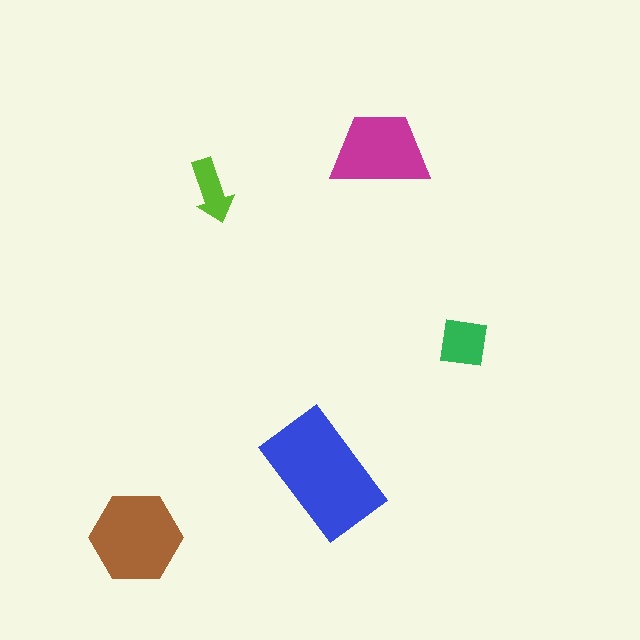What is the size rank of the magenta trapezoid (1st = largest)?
3rd.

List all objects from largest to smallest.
The blue rectangle, the brown hexagon, the magenta trapezoid, the green square, the lime arrow.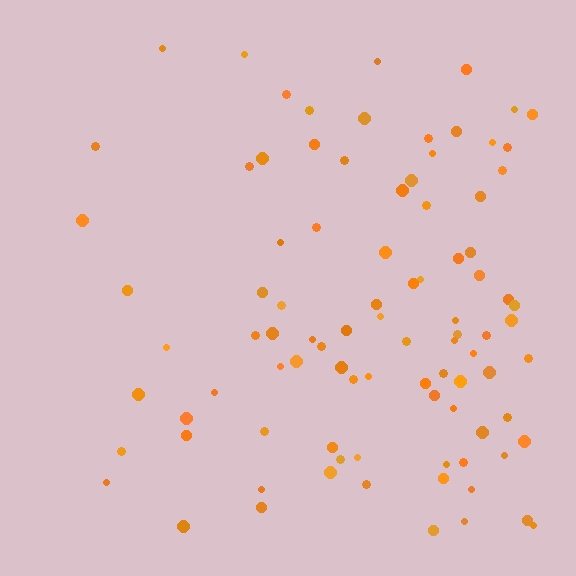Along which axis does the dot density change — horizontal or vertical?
Horizontal.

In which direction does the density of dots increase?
From left to right, with the right side densest.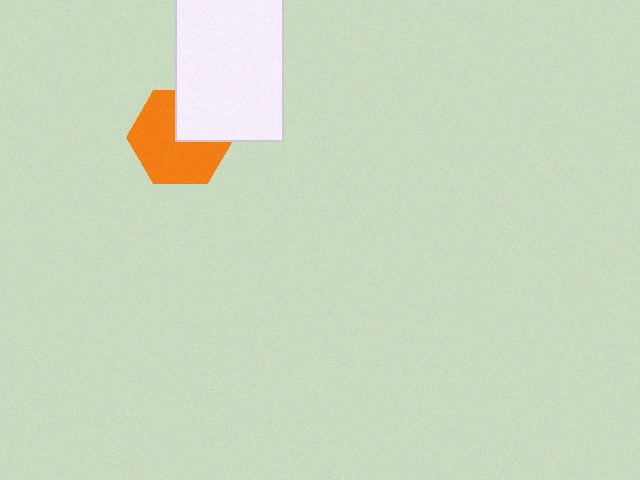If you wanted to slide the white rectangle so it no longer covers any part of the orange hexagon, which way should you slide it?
Slide it toward the upper-right — that is the most direct way to separate the two shapes.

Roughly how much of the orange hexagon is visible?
Most of it is visible (roughly 68%).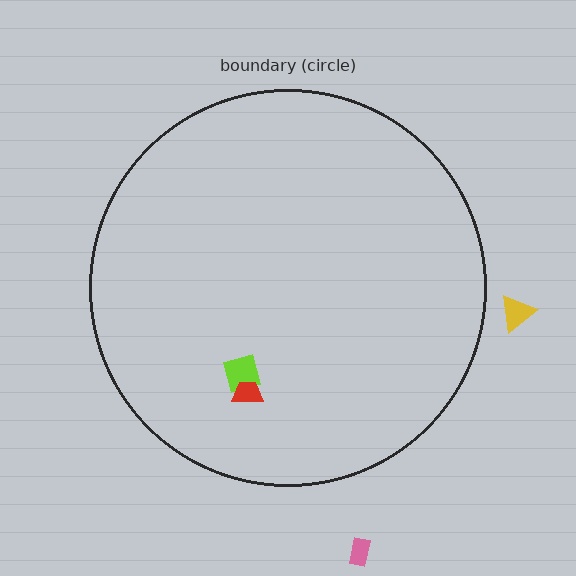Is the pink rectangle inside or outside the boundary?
Outside.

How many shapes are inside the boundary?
2 inside, 2 outside.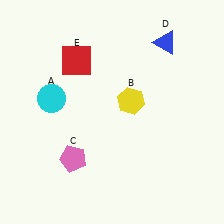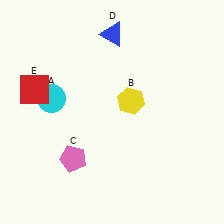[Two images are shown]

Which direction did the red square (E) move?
The red square (E) moved left.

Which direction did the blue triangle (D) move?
The blue triangle (D) moved left.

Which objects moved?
The objects that moved are: the blue triangle (D), the red square (E).